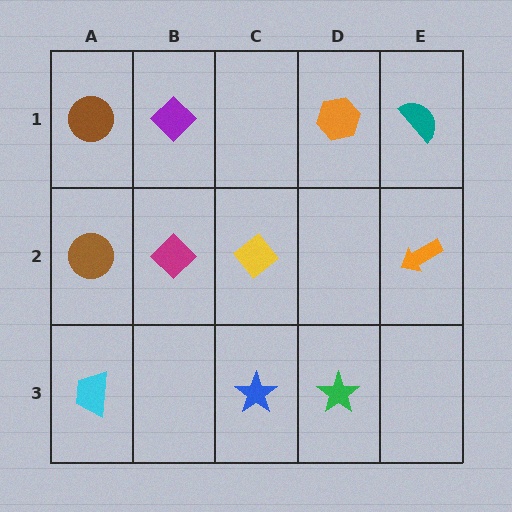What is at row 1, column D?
An orange hexagon.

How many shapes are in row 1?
4 shapes.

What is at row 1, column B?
A purple diamond.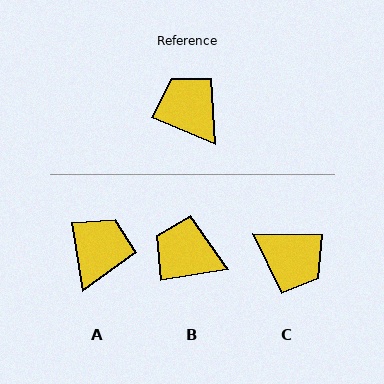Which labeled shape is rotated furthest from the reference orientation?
C, about 157 degrees away.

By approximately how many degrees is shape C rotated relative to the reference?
Approximately 157 degrees clockwise.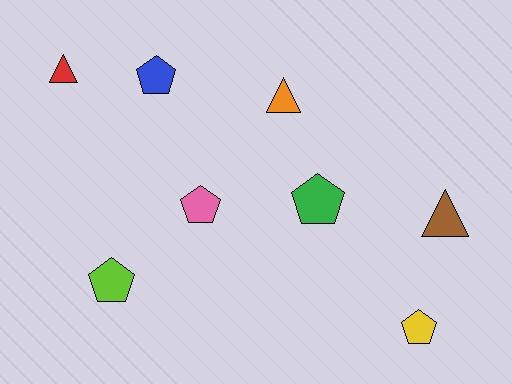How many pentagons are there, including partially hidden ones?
There are 5 pentagons.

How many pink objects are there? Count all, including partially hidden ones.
There is 1 pink object.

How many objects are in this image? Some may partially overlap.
There are 8 objects.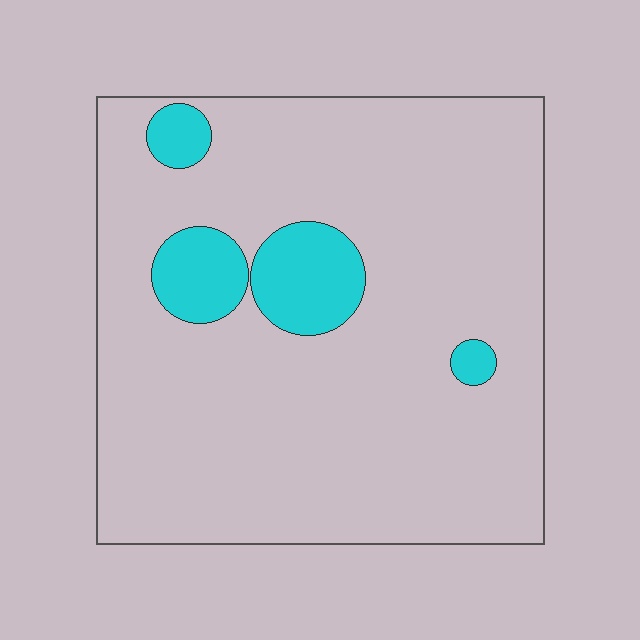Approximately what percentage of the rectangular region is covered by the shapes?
Approximately 10%.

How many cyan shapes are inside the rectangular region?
4.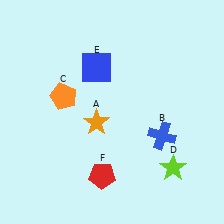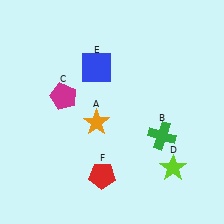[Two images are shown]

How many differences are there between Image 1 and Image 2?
There are 2 differences between the two images.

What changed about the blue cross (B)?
In Image 1, B is blue. In Image 2, it changed to green.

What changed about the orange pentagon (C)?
In Image 1, C is orange. In Image 2, it changed to magenta.